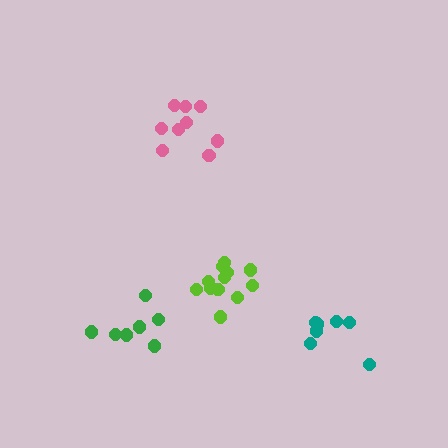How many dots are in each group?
Group 1: 12 dots, Group 2: 7 dots, Group 3: 9 dots, Group 4: 7 dots (35 total).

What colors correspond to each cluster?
The clusters are colored: lime, green, pink, teal.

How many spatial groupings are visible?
There are 4 spatial groupings.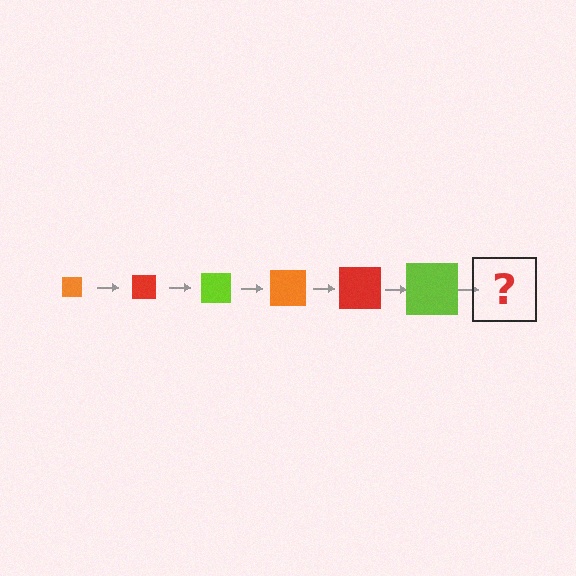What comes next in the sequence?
The next element should be an orange square, larger than the previous one.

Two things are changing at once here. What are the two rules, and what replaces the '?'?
The two rules are that the square grows larger each step and the color cycles through orange, red, and lime. The '?' should be an orange square, larger than the previous one.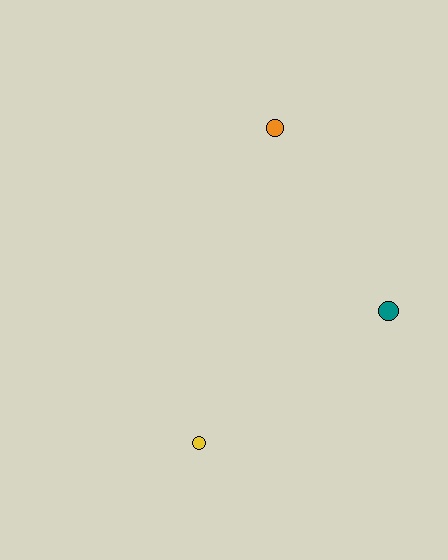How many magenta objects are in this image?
There are no magenta objects.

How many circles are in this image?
There are 3 circles.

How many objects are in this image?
There are 3 objects.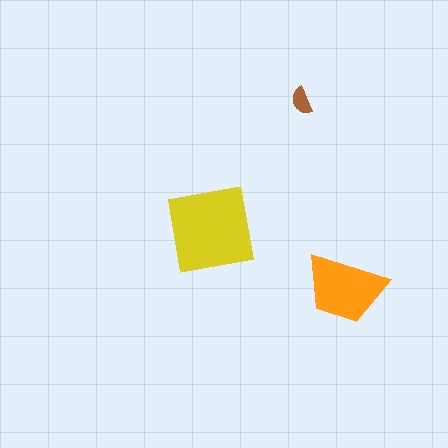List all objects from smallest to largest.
The brown semicircle, the orange trapezoid, the yellow square.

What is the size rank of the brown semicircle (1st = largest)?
3rd.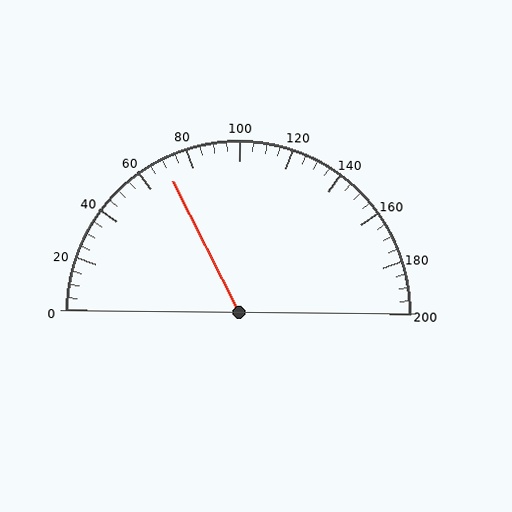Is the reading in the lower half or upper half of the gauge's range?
The reading is in the lower half of the range (0 to 200).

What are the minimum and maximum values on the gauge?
The gauge ranges from 0 to 200.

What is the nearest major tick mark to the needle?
The nearest major tick mark is 80.